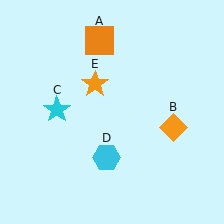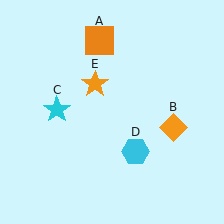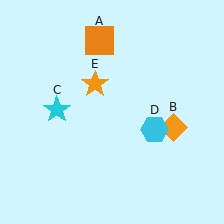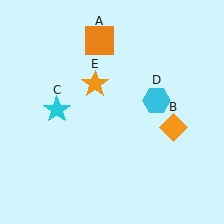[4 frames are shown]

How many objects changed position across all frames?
1 object changed position: cyan hexagon (object D).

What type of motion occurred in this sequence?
The cyan hexagon (object D) rotated counterclockwise around the center of the scene.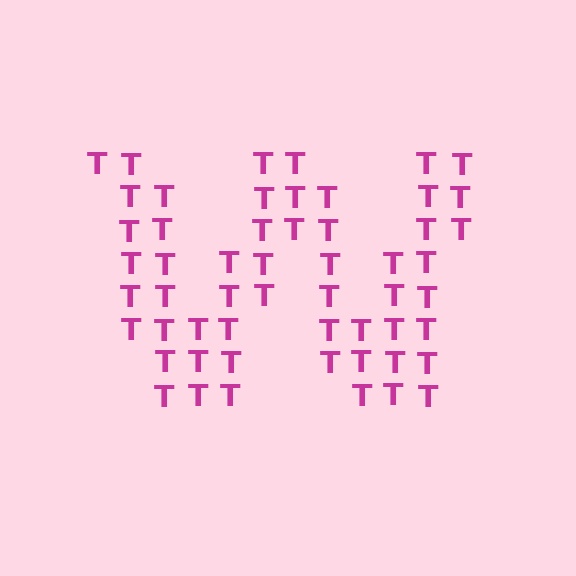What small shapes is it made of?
It is made of small letter T's.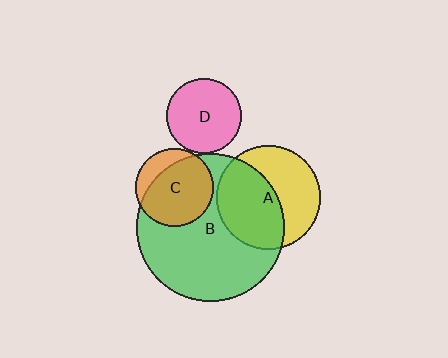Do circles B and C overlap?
Yes.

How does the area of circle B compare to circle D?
Approximately 3.9 times.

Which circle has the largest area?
Circle B (green).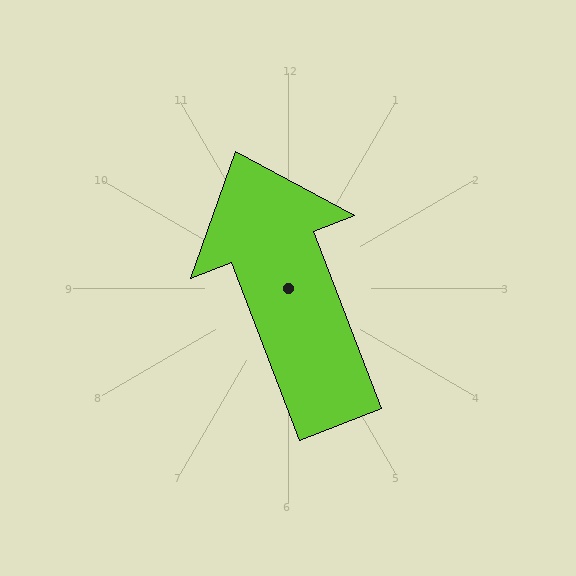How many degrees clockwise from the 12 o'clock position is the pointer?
Approximately 339 degrees.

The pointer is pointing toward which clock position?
Roughly 11 o'clock.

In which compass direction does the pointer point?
North.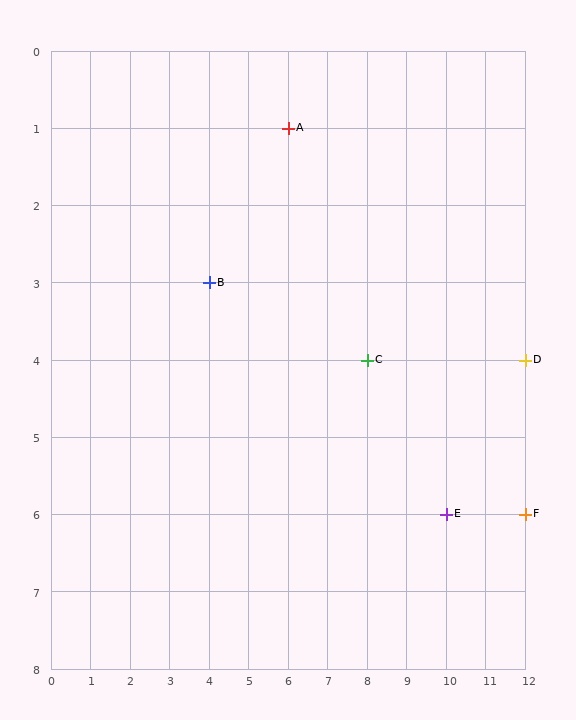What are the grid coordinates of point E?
Point E is at grid coordinates (10, 6).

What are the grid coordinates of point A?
Point A is at grid coordinates (6, 1).